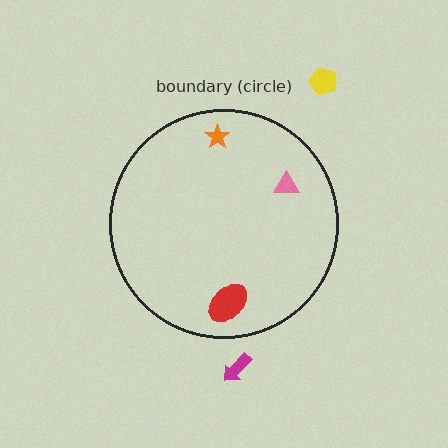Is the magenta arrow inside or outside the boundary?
Outside.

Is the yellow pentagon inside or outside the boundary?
Outside.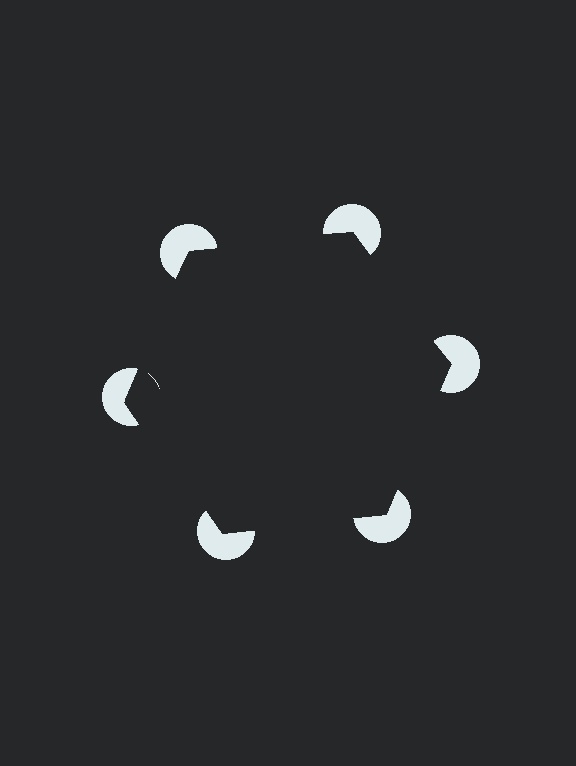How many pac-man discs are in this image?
There are 6 — one at each vertex of the illusory hexagon.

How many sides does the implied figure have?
6 sides.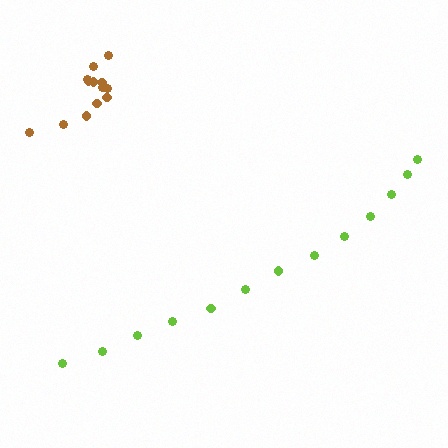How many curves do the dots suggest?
There are 2 distinct paths.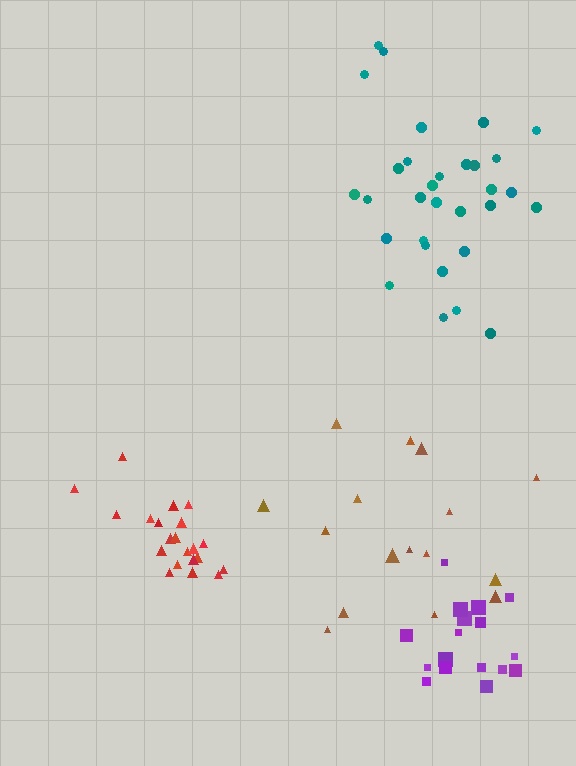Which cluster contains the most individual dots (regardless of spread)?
Teal (31).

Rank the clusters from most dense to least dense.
purple, red, teal, brown.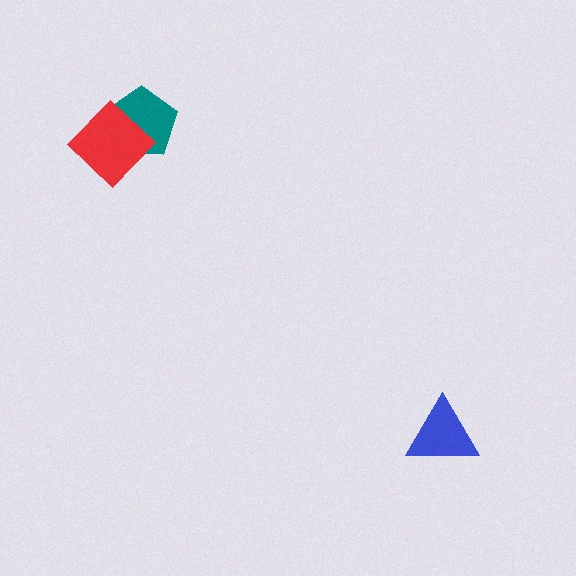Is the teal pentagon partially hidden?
Yes, it is partially covered by another shape.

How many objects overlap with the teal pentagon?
1 object overlaps with the teal pentagon.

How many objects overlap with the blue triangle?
0 objects overlap with the blue triangle.